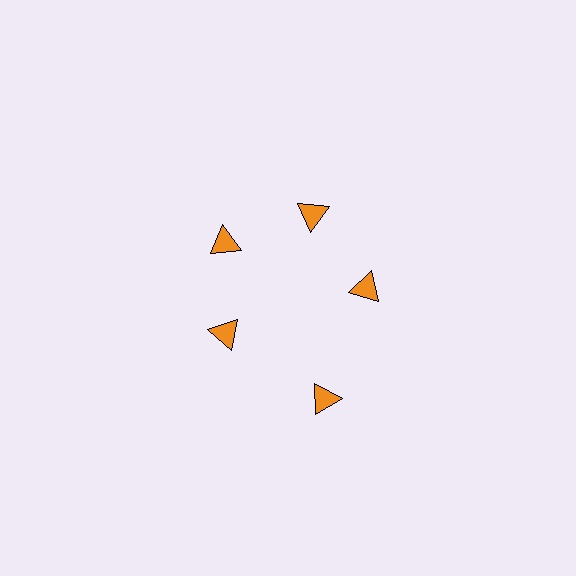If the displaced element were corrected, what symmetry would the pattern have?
It would have 5-fold rotational symmetry — the pattern would map onto itself every 72 degrees.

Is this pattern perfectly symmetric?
No. The 5 orange triangles are arranged in a ring, but one element near the 5 o'clock position is pushed outward from the center, breaking the 5-fold rotational symmetry.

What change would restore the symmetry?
The symmetry would be restored by moving it inward, back onto the ring so that all 5 triangles sit at equal angles and equal distance from the center.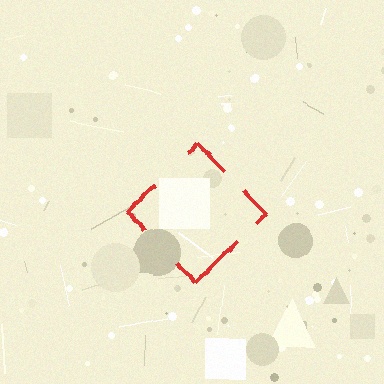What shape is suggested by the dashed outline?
The dashed outline suggests a diamond.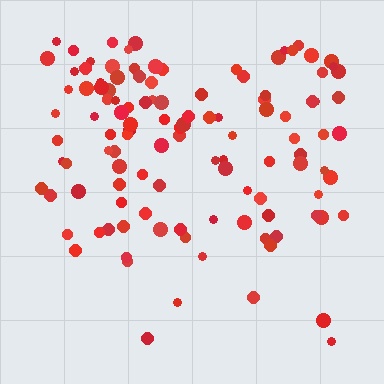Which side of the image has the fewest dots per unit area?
The bottom.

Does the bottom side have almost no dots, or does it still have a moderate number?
Still a moderate number, just noticeably fewer than the top.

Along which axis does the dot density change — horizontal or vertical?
Vertical.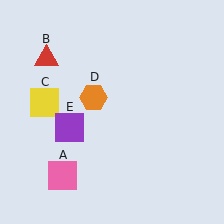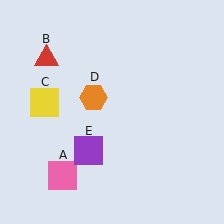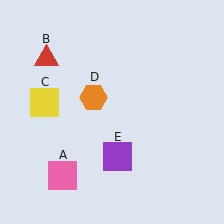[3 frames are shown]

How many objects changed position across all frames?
1 object changed position: purple square (object E).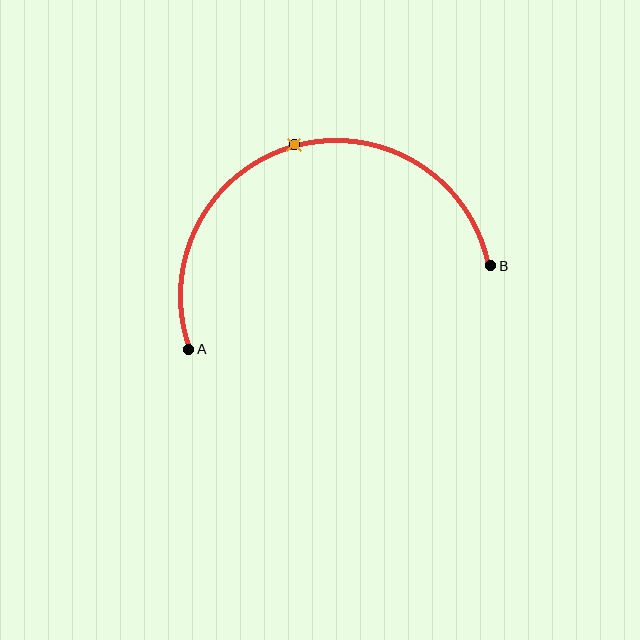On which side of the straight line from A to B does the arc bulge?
The arc bulges above the straight line connecting A and B.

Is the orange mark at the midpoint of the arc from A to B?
Yes. The orange mark lies on the arc at equal arc-length from both A and B — it is the arc midpoint.